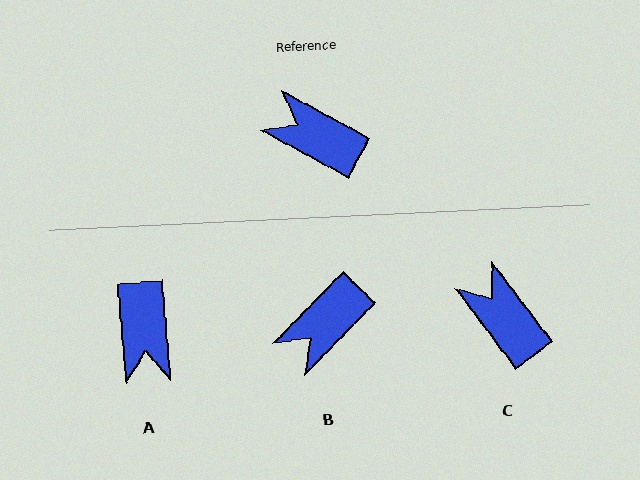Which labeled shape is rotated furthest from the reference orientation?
A, about 123 degrees away.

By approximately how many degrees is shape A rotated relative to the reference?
Approximately 123 degrees counter-clockwise.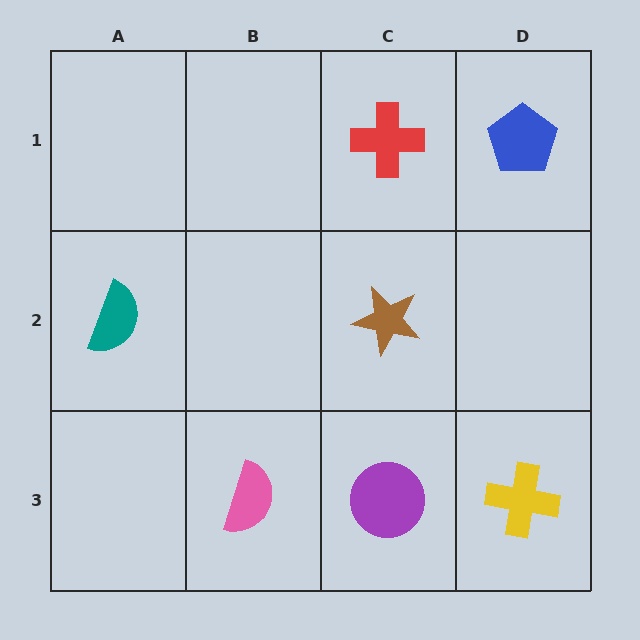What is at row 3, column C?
A purple circle.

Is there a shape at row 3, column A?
No, that cell is empty.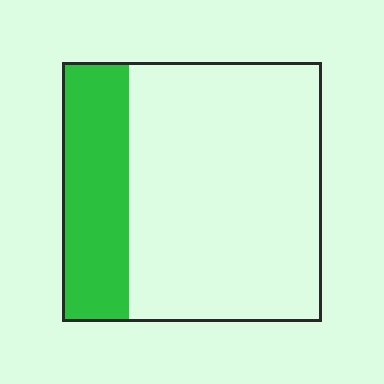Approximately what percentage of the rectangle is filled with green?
Approximately 25%.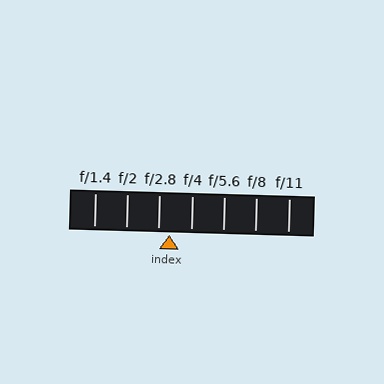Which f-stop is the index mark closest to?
The index mark is closest to f/2.8.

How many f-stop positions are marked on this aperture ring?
There are 7 f-stop positions marked.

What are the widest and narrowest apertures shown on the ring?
The widest aperture shown is f/1.4 and the narrowest is f/11.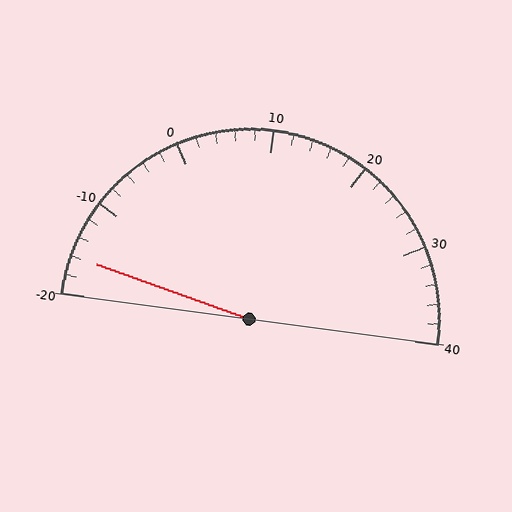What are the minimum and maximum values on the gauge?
The gauge ranges from -20 to 40.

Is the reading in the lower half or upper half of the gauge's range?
The reading is in the lower half of the range (-20 to 40).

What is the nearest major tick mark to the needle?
The nearest major tick mark is -20.